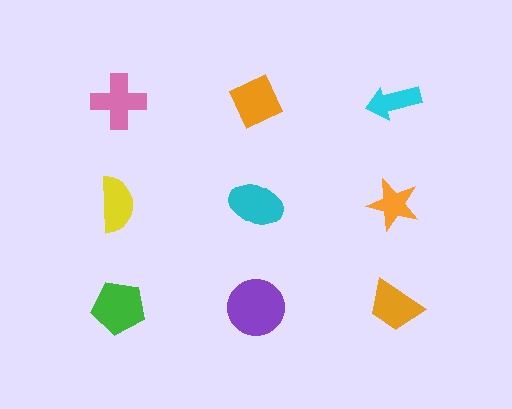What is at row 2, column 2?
A cyan ellipse.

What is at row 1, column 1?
A pink cross.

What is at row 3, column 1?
A green pentagon.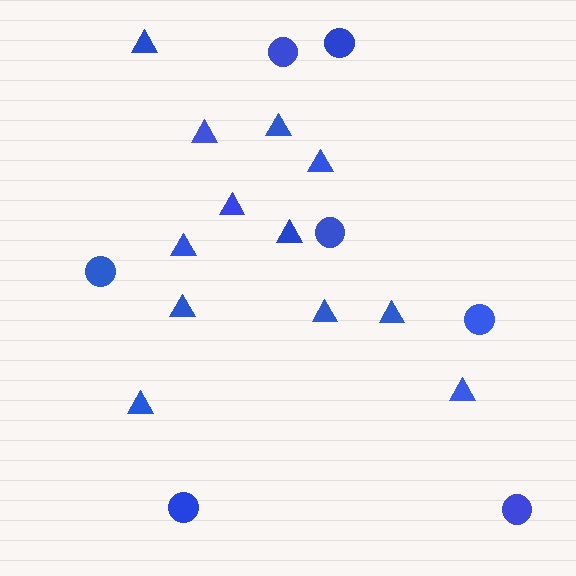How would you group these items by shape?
There are 2 groups: one group of circles (7) and one group of triangles (12).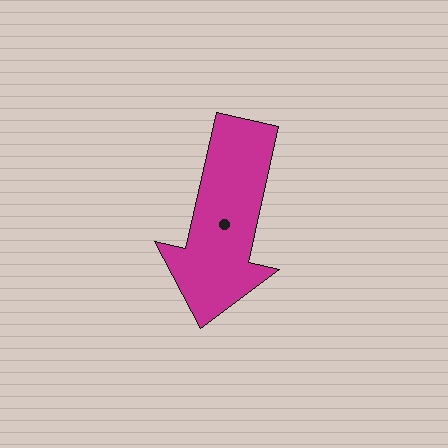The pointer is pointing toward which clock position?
Roughly 6 o'clock.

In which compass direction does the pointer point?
South.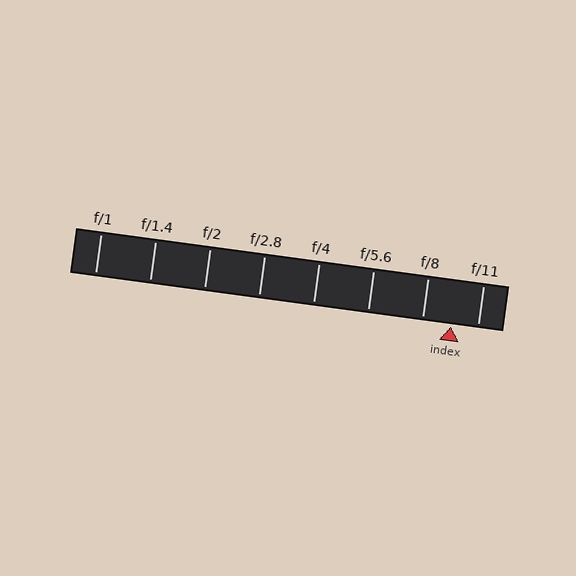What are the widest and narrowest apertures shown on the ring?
The widest aperture shown is f/1 and the narrowest is f/11.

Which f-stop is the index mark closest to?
The index mark is closest to f/11.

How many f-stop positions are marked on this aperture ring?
There are 8 f-stop positions marked.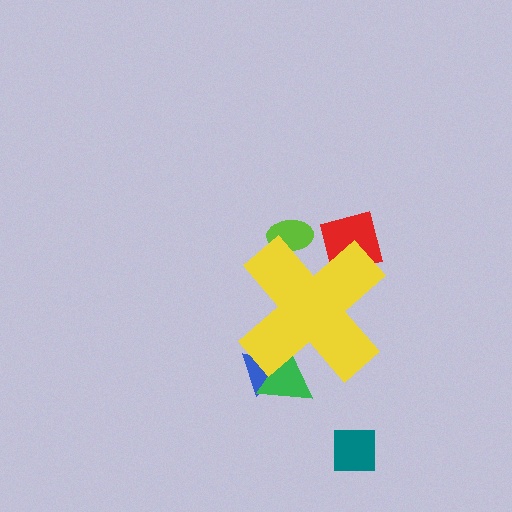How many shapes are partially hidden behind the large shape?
4 shapes are partially hidden.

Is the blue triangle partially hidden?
Yes, the blue triangle is partially hidden behind the yellow cross.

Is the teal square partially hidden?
No, the teal square is fully visible.